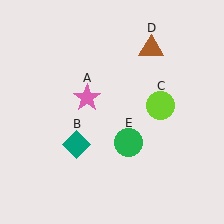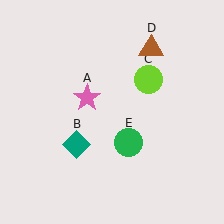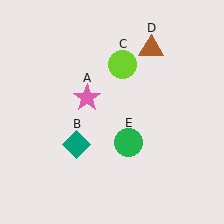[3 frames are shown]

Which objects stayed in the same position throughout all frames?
Pink star (object A) and teal diamond (object B) and brown triangle (object D) and green circle (object E) remained stationary.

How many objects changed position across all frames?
1 object changed position: lime circle (object C).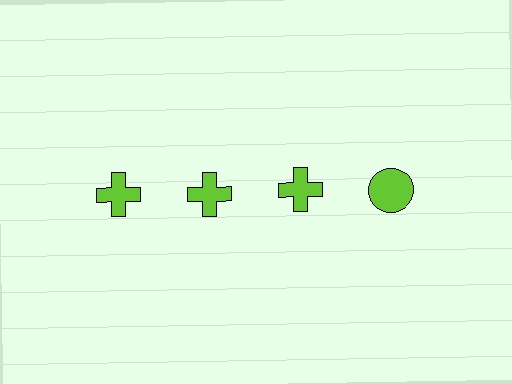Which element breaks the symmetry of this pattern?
The lime circle in the top row, second from right column breaks the symmetry. All other shapes are lime crosses.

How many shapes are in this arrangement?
There are 4 shapes arranged in a grid pattern.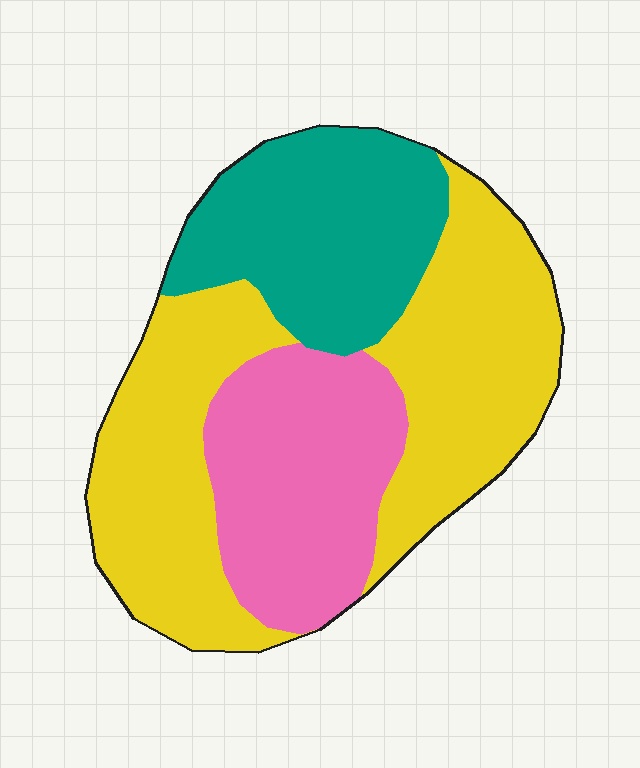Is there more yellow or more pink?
Yellow.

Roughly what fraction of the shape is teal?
Teal takes up about one quarter (1/4) of the shape.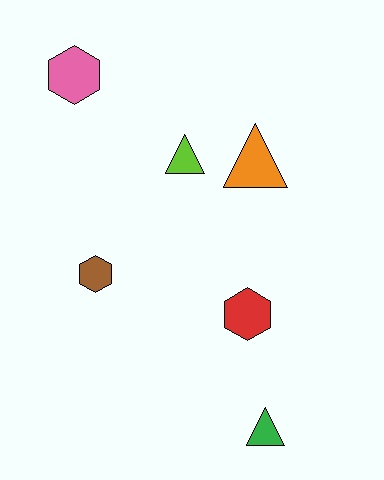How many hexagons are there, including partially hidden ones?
There are 3 hexagons.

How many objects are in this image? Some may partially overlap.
There are 6 objects.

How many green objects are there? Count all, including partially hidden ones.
There is 1 green object.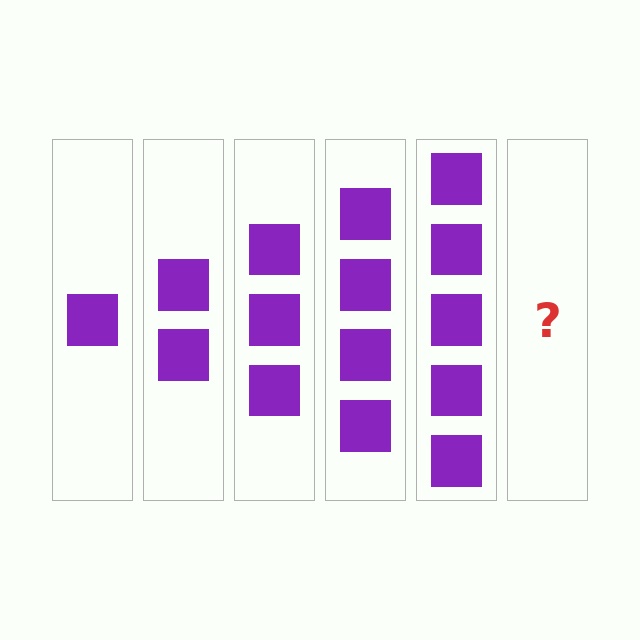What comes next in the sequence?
The next element should be 6 squares.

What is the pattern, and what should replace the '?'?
The pattern is that each step adds one more square. The '?' should be 6 squares.